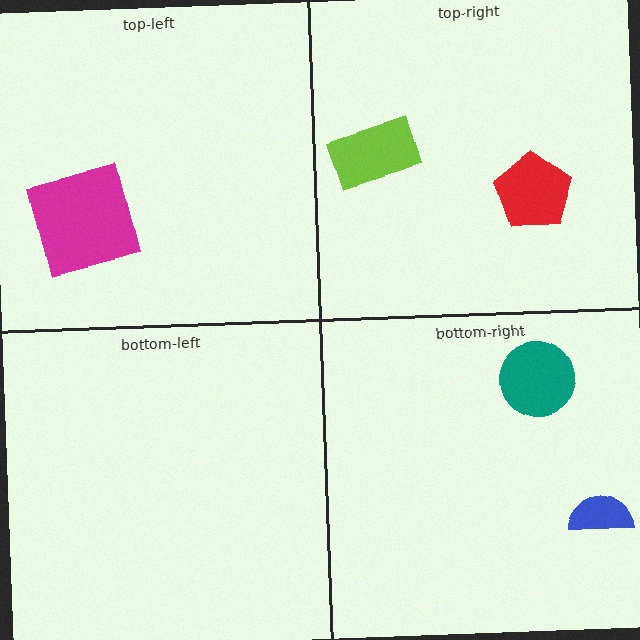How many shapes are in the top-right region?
2.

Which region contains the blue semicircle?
The bottom-right region.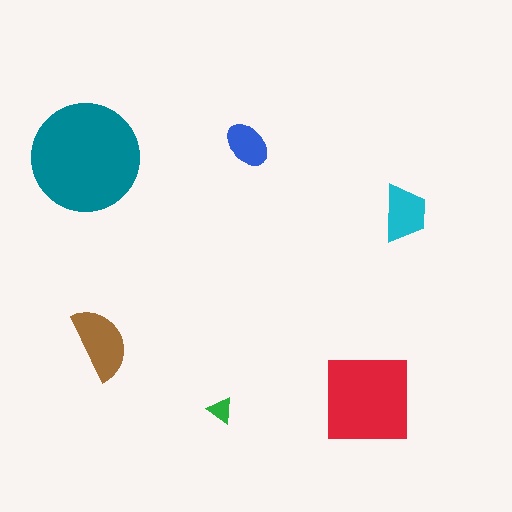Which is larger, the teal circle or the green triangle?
The teal circle.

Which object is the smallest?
The green triangle.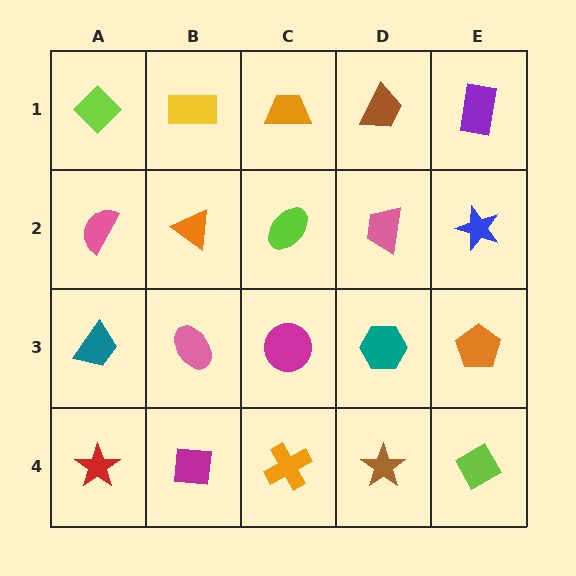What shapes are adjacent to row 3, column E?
A blue star (row 2, column E), a lime diamond (row 4, column E), a teal hexagon (row 3, column D).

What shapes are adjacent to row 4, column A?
A teal trapezoid (row 3, column A), a magenta square (row 4, column B).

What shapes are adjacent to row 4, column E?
An orange pentagon (row 3, column E), a brown star (row 4, column D).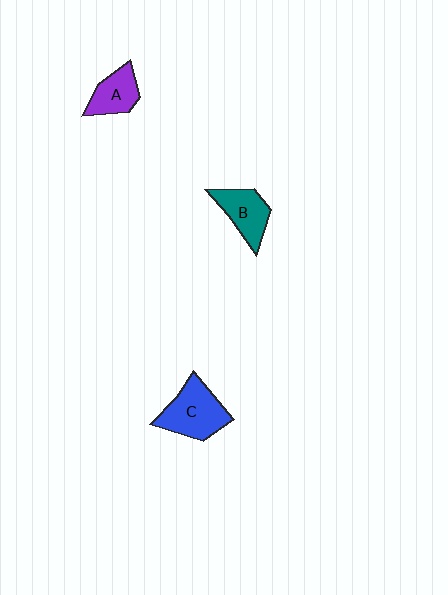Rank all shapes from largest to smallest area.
From largest to smallest: C (blue), B (teal), A (purple).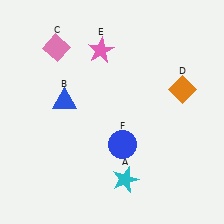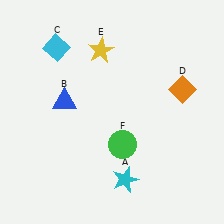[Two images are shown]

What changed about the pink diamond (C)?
In Image 1, C is pink. In Image 2, it changed to cyan.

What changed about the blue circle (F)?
In Image 1, F is blue. In Image 2, it changed to green.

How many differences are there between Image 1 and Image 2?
There are 3 differences between the two images.